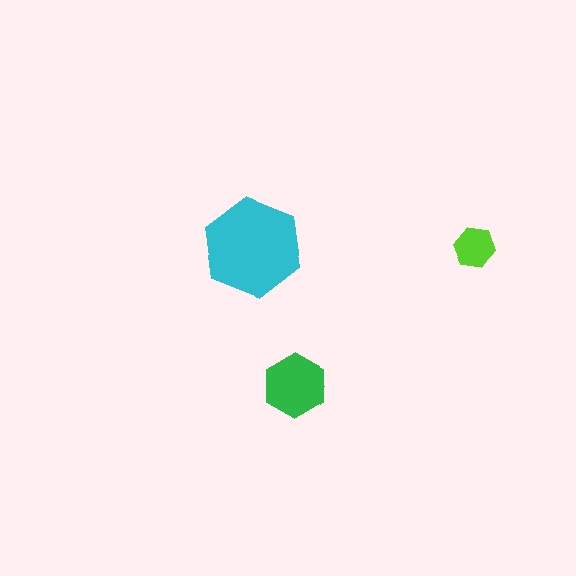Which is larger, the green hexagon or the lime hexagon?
The green one.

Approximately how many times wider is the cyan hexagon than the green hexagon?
About 1.5 times wider.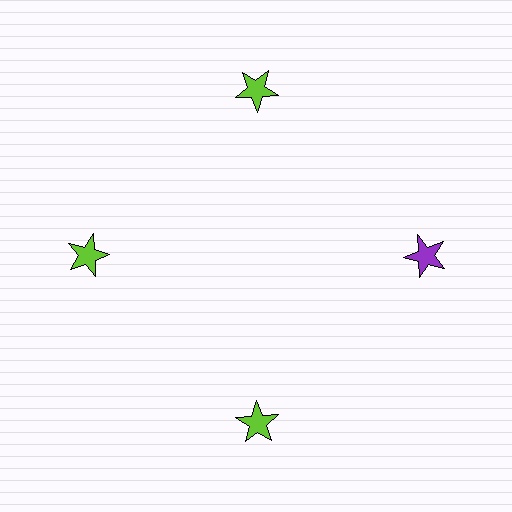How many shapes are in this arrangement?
There are 4 shapes arranged in a ring pattern.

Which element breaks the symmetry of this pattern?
The purple star at roughly the 3 o'clock position breaks the symmetry. All other shapes are lime stars.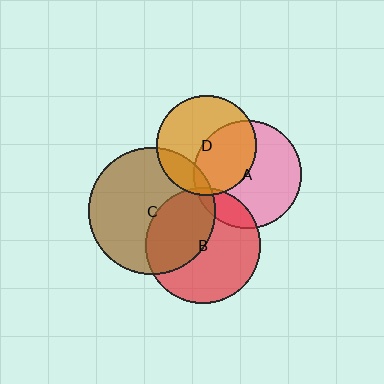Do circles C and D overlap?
Yes.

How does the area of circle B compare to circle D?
Approximately 1.3 times.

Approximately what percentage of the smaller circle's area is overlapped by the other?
Approximately 20%.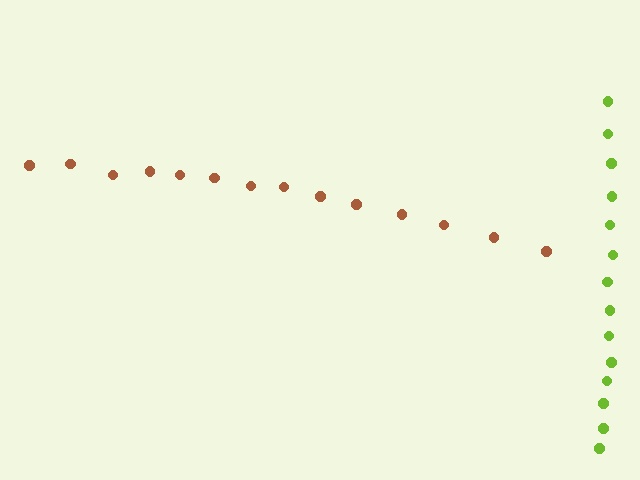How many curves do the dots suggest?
There are 2 distinct paths.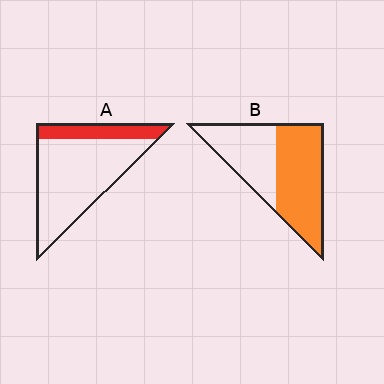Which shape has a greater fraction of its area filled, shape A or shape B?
Shape B.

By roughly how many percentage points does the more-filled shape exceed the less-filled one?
By roughly 35 percentage points (B over A).